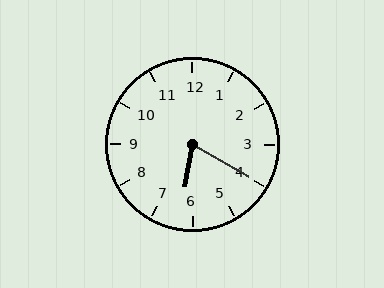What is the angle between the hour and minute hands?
Approximately 70 degrees.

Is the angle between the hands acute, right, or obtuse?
It is acute.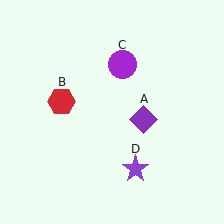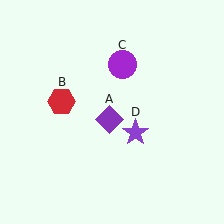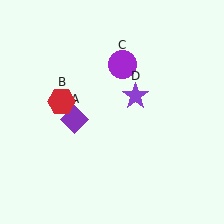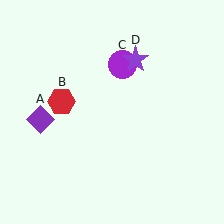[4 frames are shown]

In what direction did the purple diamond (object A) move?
The purple diamond (object A) moved left.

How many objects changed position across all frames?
2 objects changed position: purple diamond (object A), purple star (object D).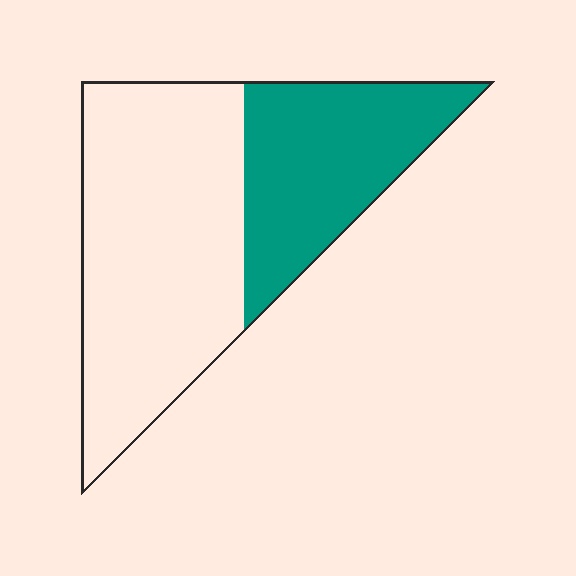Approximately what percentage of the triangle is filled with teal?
Approximately 35%.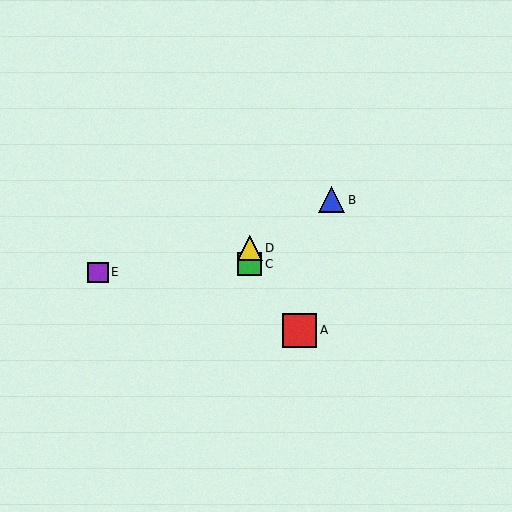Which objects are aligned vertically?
Objects C, D are aligned vertically.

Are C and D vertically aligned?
Yes, both are at x≈250.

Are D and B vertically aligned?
No, D is at x≈250 and B is at x≈331.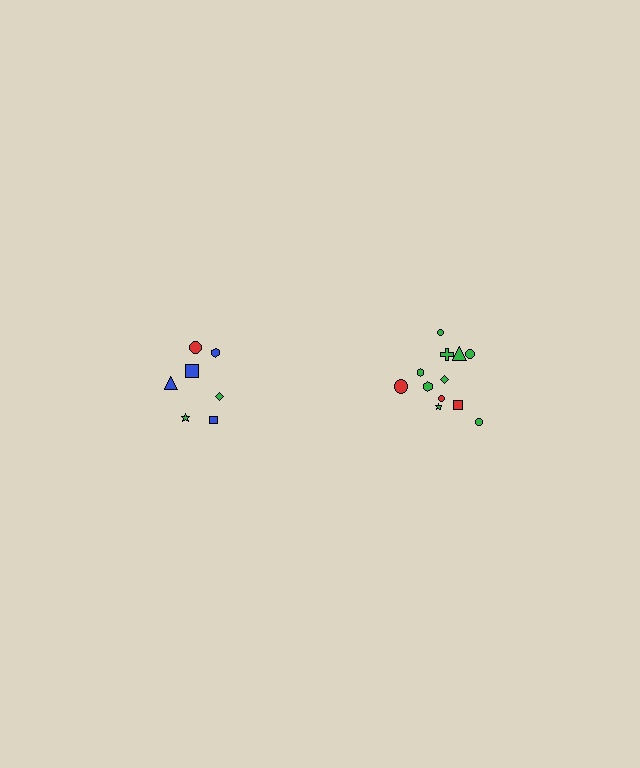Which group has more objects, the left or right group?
The right group.